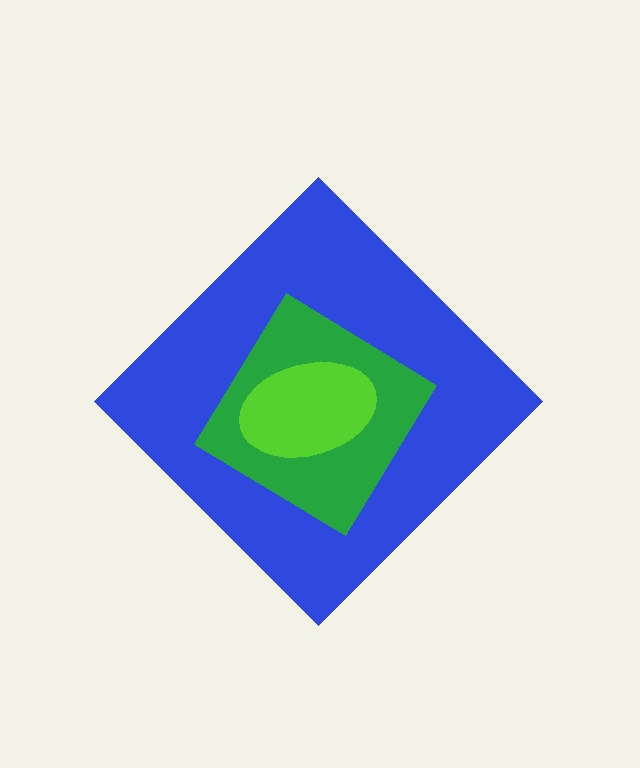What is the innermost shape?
The lime ellipse.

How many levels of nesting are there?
3.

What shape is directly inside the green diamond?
The lime ellipse.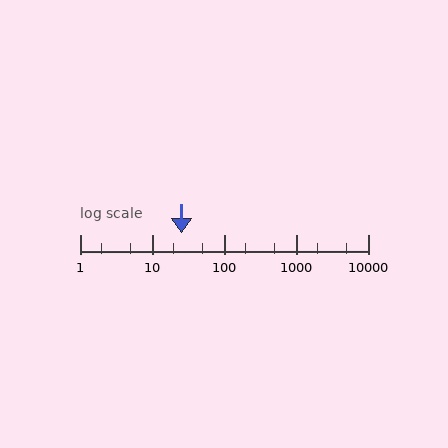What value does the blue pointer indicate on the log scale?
The pointer indicates approximately 26.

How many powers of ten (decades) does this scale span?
The scale spans 4 decades, from 1 to 10000.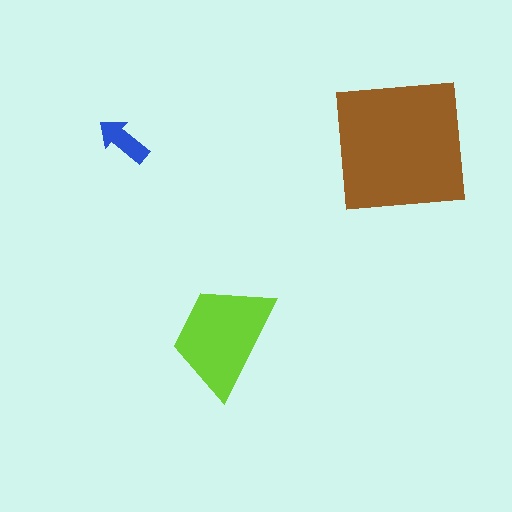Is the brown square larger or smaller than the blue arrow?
Larger.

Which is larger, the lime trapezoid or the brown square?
The brown square.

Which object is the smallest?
The blue arrow.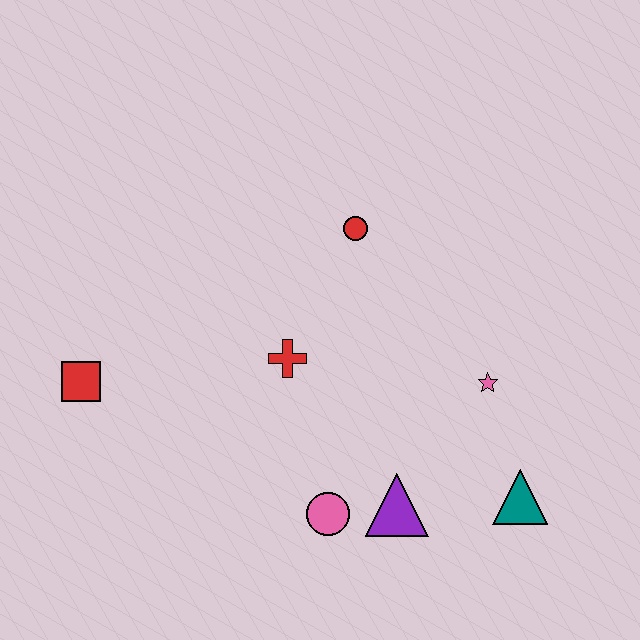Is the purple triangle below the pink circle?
No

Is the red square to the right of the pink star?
No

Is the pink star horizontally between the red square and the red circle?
No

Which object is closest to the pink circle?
The purple triangle is closest to the pink circle.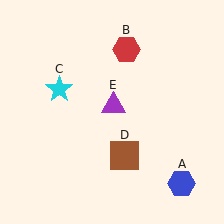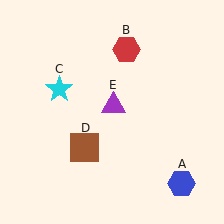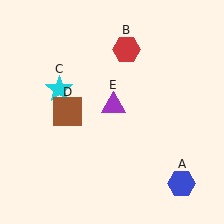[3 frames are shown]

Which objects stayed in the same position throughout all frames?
Blue hexagon (object A) and red hexagon (object B) and cyan star (object C) and purple triangle (object E) remained stationary.